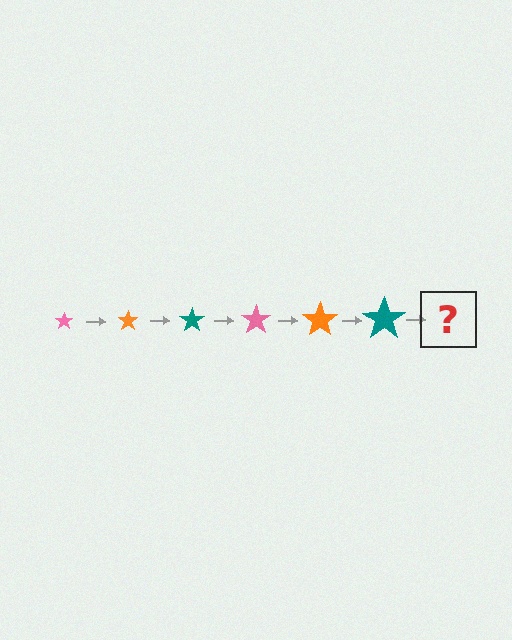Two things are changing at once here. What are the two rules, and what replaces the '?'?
The two rules are that the star grows larger each step and the color cycles through pink, orange, and teal. The '?' should be a pink star, larger than the previous one.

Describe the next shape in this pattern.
It should be a pink star, larger than the previous one.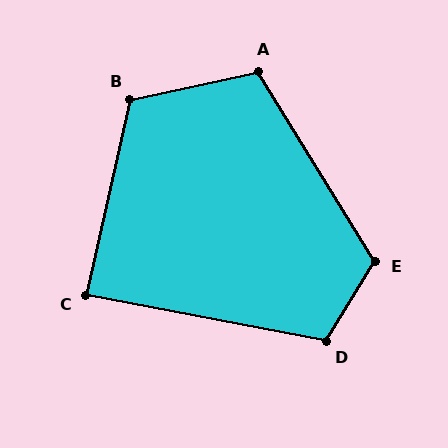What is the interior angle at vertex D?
Approximately 111 degrees (obtuse).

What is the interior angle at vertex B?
Approximately 115 degrees (obtuse).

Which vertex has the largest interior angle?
E, at approximately 117 degrees.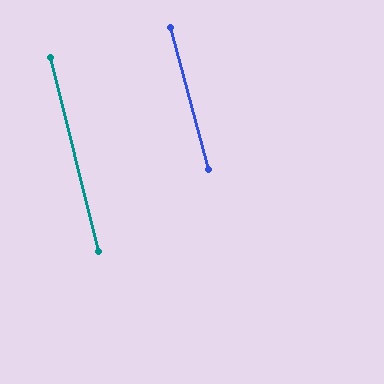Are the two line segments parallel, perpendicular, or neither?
Parallel — their directions differ by only 0.9°.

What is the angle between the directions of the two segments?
Approximately 1 degree.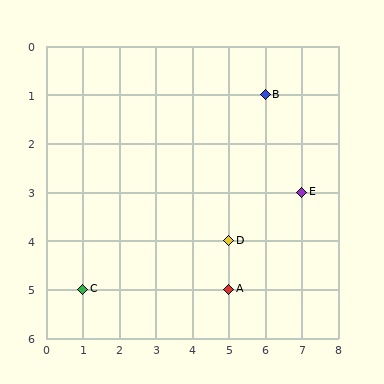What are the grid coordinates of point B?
Point B is at grid coordinates (6, 1).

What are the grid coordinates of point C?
Point C is at grid coordinates (1, 5).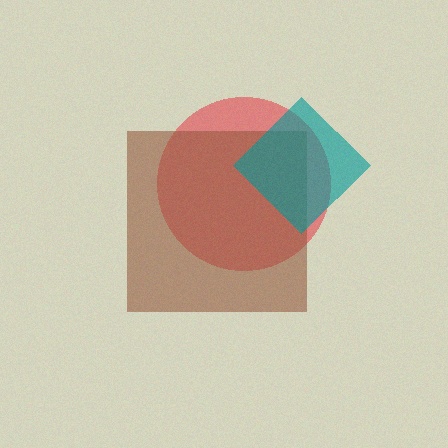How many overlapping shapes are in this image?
There are 3 overlapping shapes in the image.